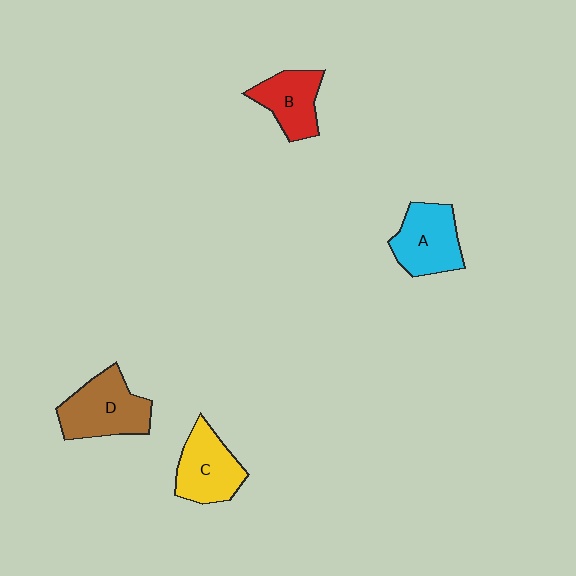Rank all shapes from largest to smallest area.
From largest to smallest: D (brown), A (cyan), C (yellow), B (red).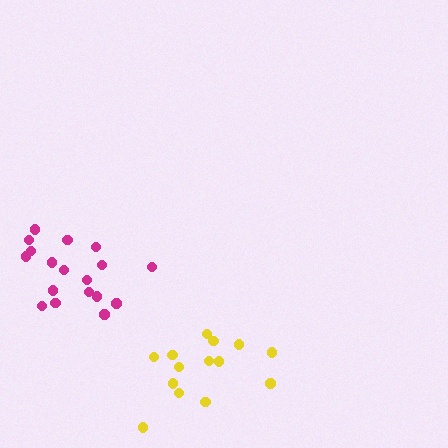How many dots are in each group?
Group 1: 14 dots, Group 2: 18 dots (32 total).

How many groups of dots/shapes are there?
There are 2 groups.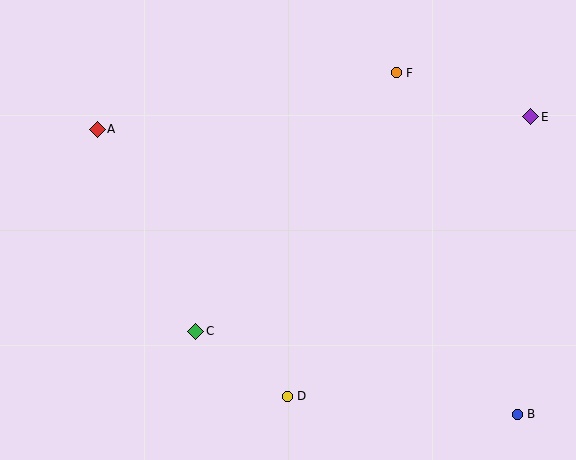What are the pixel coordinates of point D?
Point D is at (287, 396).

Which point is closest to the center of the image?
Point C at (196, 331) is closest to the center.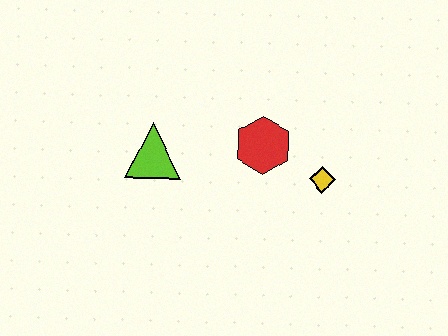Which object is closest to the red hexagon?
The yellow diamond is closest to the red hexagon.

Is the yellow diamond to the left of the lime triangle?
No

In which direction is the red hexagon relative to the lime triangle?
The red hexagon is to the right of the lime triangle.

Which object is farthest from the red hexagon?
The lime triangle is farthest from the red hexagon.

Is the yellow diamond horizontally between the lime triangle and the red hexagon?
No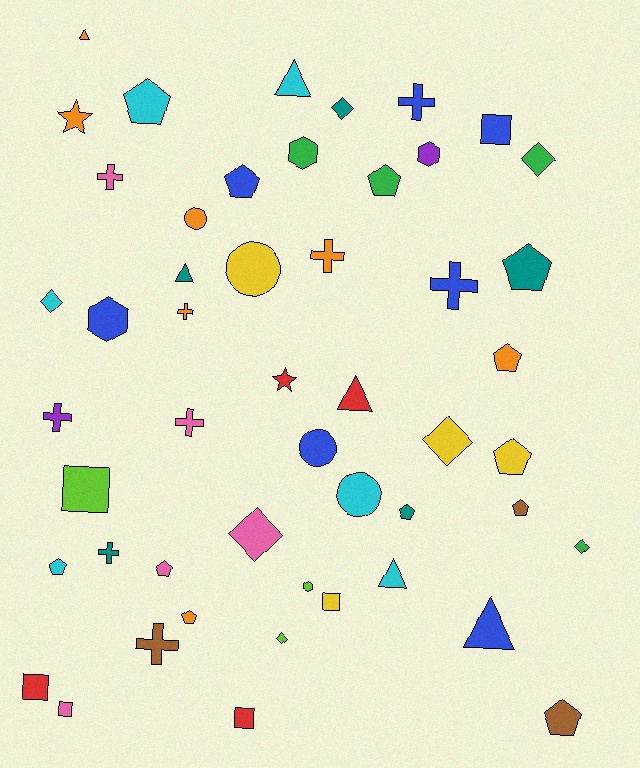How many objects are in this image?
There are 50 objects.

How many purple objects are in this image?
There are 2 purple objects.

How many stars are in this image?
There are 2 stars.